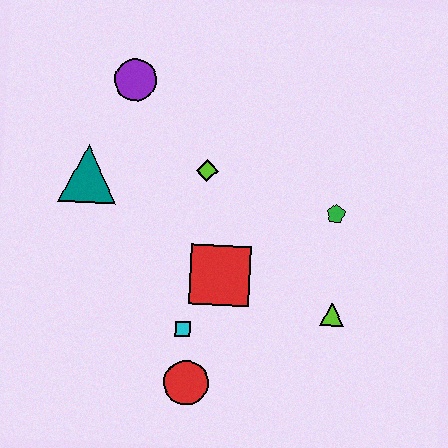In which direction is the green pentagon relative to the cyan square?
The green pentagon is to the right of the cyan square.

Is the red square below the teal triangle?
Yes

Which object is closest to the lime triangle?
The green pentagon is closest to the lime triangle.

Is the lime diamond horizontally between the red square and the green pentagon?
No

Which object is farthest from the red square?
The purple circle is farthest from the red square.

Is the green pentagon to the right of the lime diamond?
Yes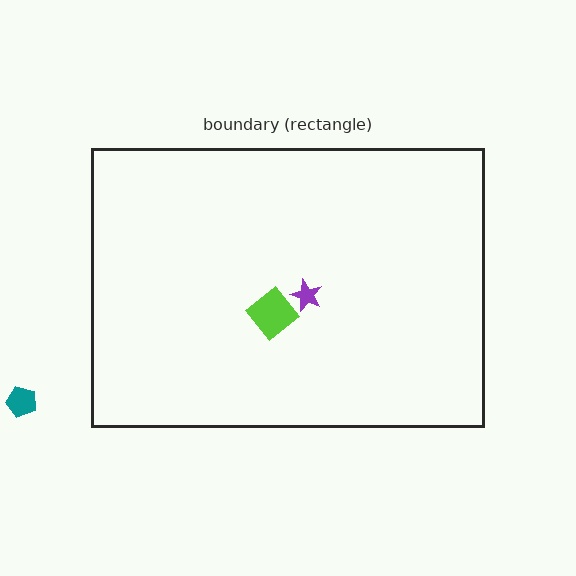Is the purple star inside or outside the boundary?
Inside.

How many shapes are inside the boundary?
2 inside, 1 outside.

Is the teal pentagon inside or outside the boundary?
Outside.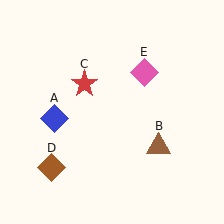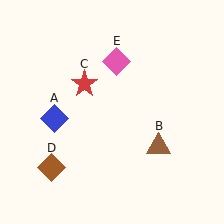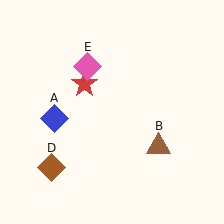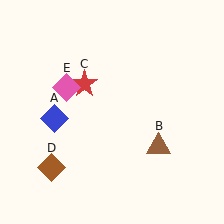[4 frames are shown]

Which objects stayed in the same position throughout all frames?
Blue diamond (object A) and brown triangle (object B) and red star (object C) and brown diamond (object D) remained stationary.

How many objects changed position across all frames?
1 object changed position: pink diamond (object E).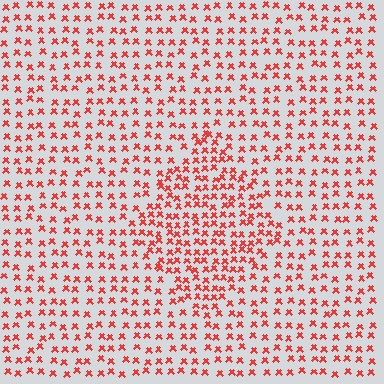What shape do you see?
I see a diamond.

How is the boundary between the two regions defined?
The boundary is defined by a change in element density (approximately 1.7x ratio). All elements are the same color, size, and shape.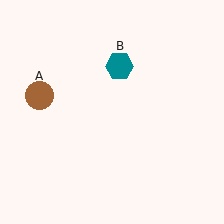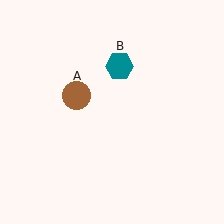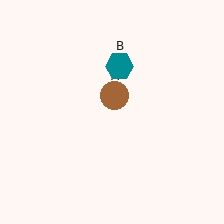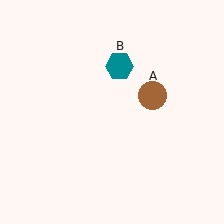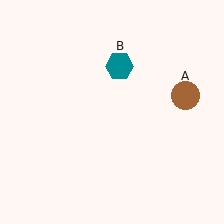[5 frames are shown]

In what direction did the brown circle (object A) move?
The brown circle (object A) moved right.